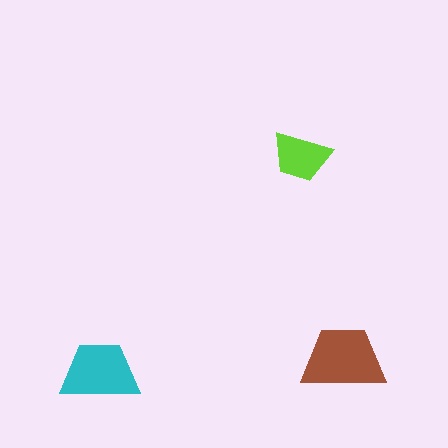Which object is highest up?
The lime trapezoid is topmost.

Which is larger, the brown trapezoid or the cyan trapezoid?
The brown one.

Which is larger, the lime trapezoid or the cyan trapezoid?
The cyan one.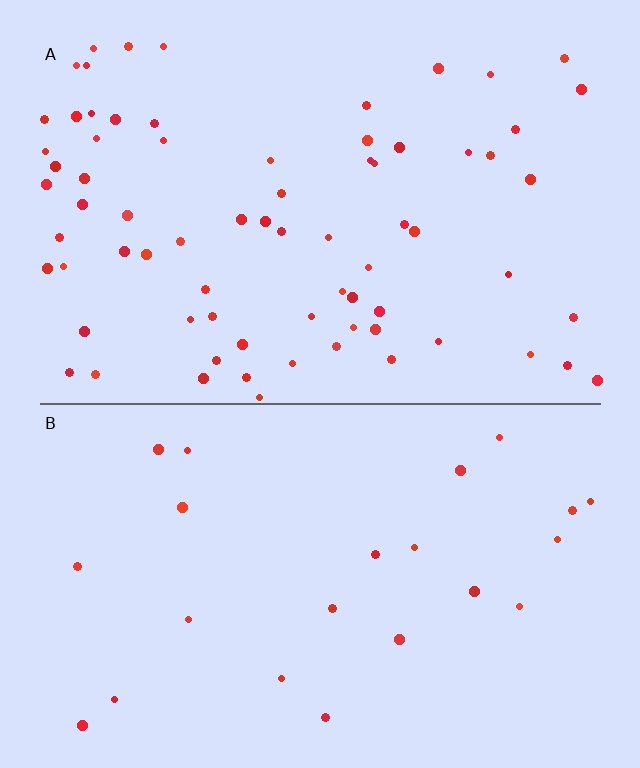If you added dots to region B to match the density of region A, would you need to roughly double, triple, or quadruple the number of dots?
Approximately triple.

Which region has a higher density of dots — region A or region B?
A (the top).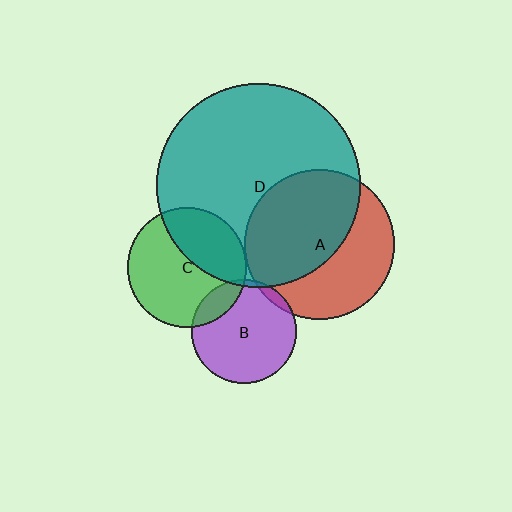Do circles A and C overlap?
Yes.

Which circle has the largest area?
Circle D (teal).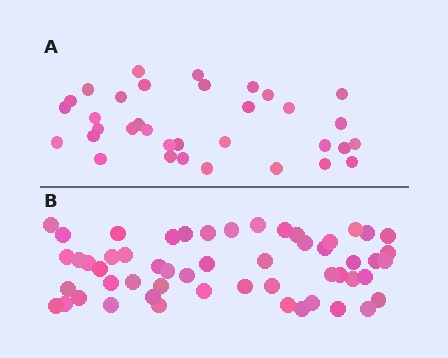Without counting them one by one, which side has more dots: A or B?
Region B (the bottom region) has more dots.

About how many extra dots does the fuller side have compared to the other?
Region B has approximately 20 more dots than region A.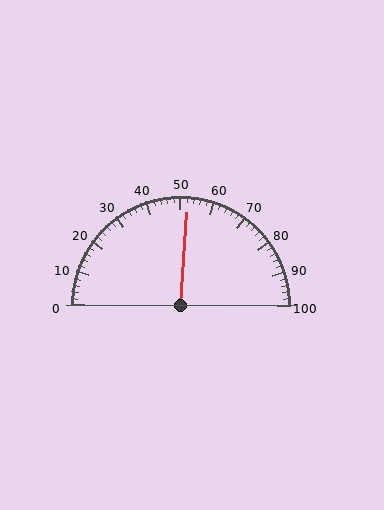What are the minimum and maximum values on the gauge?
The gauge ranges from 0 to 100.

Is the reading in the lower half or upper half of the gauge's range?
The reading is in the upper half of the range (0 to 100).